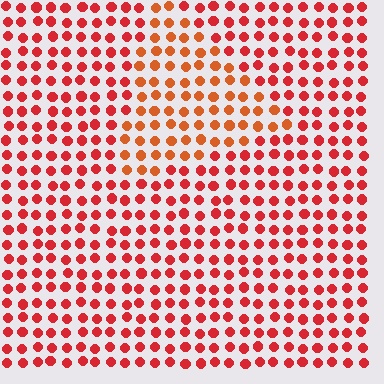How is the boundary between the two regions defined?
The boundary is defined purely by a slight shift in hue (about 23 degrees). Spacing, size, and orientation are identical on both sides.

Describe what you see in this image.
The image is filled with small red elements in a uniform arrangement. A triangle-shaped region is visible where the elements are tinted to a slightly different hue, forming a subtle color boundary.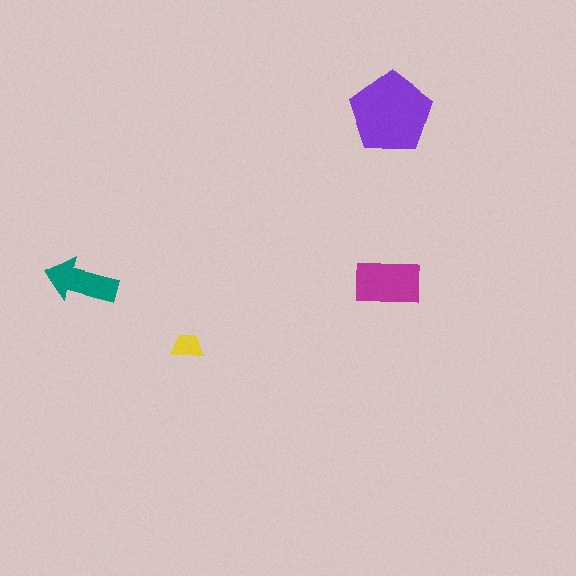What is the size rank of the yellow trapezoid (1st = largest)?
4th.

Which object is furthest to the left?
The teal arrow is leftmost.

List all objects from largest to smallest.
The purple pentagon, the magenta rectangle, the teal arrow, the yellow trapezoid.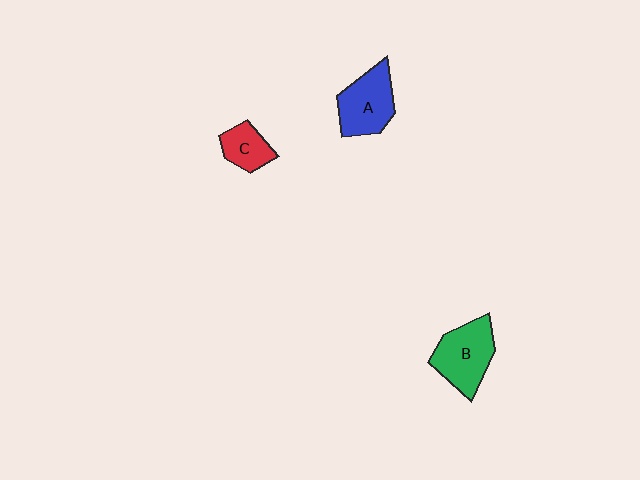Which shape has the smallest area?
Shape C (red).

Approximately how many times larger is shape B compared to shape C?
Approximately 1.8 times.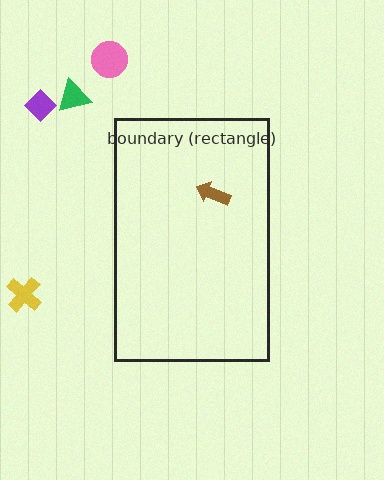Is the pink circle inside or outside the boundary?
Outside.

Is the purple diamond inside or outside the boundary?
Outside.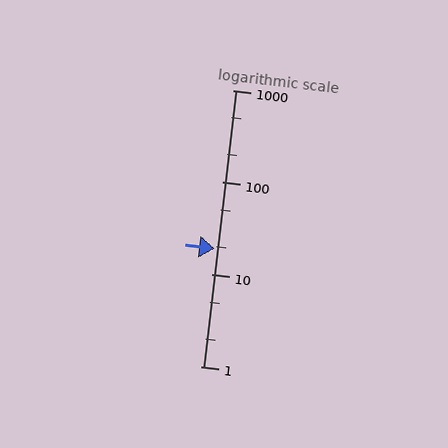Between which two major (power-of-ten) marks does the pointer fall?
The pointer is between 10 and 100.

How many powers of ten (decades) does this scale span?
The scale spans 3 decades, from 1 to 1000.